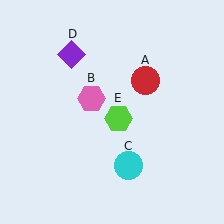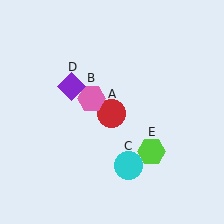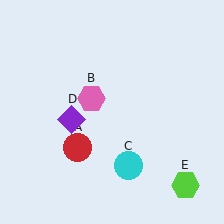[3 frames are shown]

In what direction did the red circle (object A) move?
The red circle (object A) moved down and to the left.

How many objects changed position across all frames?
3 objects changed position: red circle (object A), purple diamond (object D), lime hexagon (object E).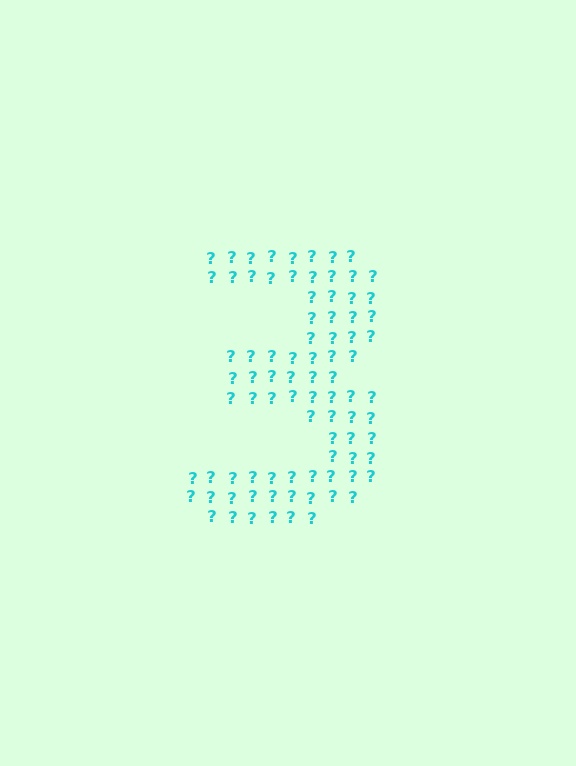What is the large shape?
The large shape is the digit 3.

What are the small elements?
The small elements are question marks.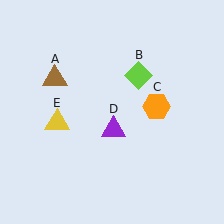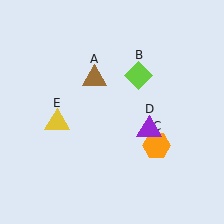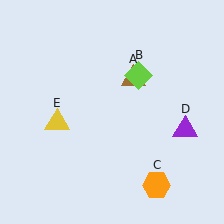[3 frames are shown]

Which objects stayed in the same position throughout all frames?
Lime diamond (object B) and yellow triangle (object E) remained stationary.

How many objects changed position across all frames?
3 objects changed position: brown triangle (object A), orange hexagon (object C), purple triangle (object D).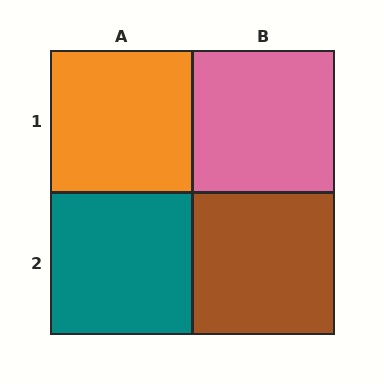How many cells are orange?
1 cell is orange.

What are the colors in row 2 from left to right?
Teal, brown.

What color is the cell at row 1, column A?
Orange.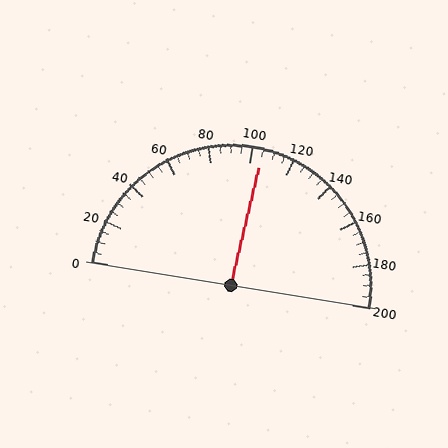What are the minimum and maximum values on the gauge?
The gauge ranges from 0 to 200.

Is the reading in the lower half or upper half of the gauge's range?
The reading is in the upper half of the range (0 to 200).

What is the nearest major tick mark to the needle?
The nearest major tick mark is 100.